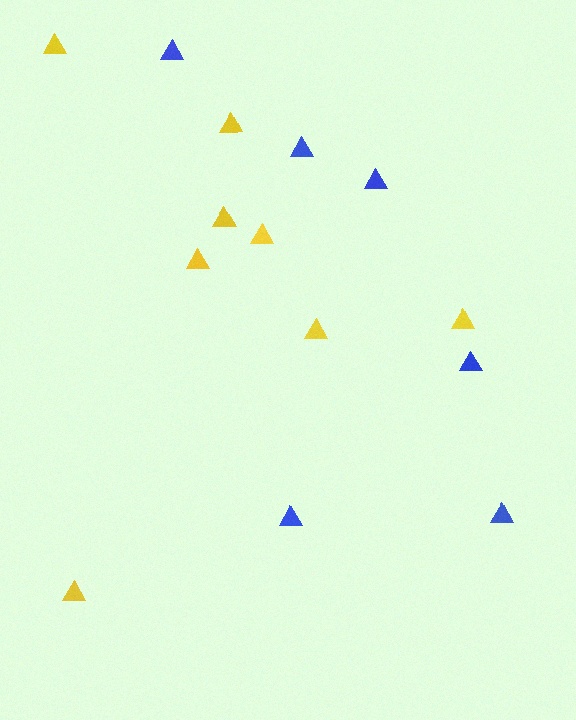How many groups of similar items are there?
There are 2 groups: one group of blue triangles (6) and one group of yellow triangles (8).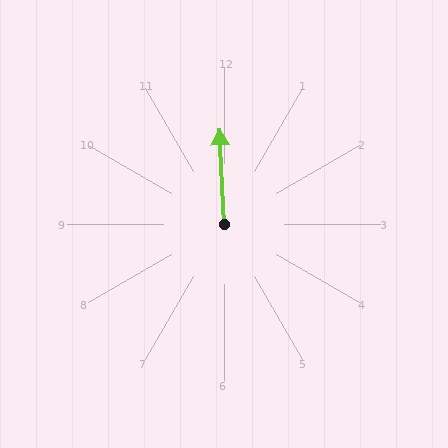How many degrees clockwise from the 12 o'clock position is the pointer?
Approximately 357 degrees.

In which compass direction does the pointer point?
North.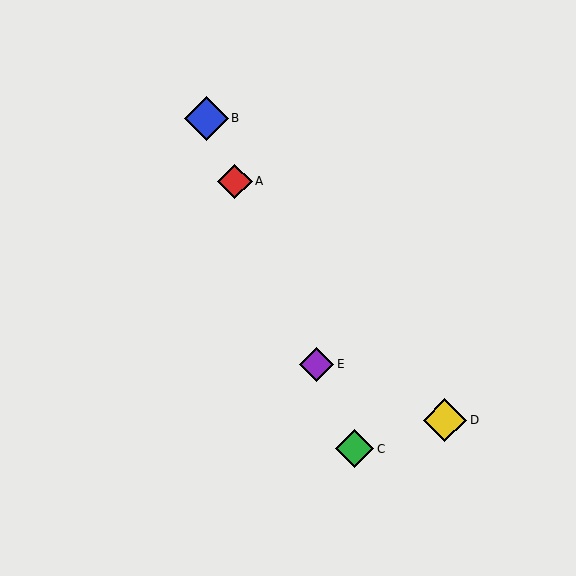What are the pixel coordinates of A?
Object A is at (235, 181).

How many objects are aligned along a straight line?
4 objects (A, B, C, E) are aligned along a straight line.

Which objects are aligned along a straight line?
Objects A, B, C, E are aligned along a straight line.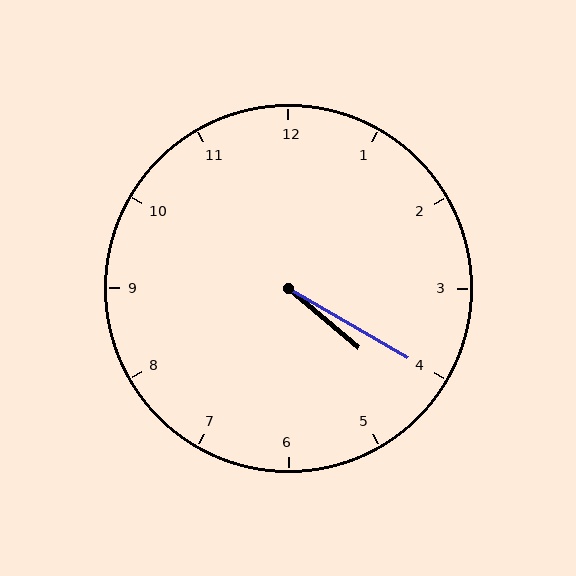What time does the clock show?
4:20.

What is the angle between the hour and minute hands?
Approximately 10 degrees.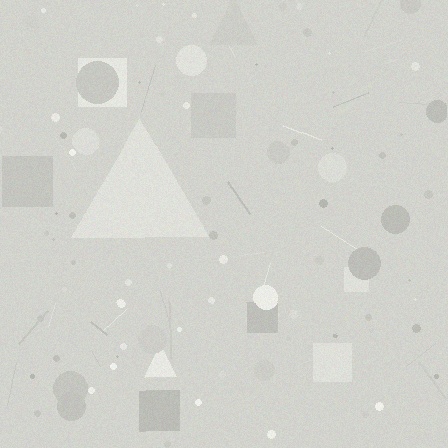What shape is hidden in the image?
A triangle is hidden in the image.